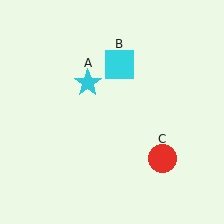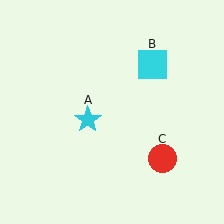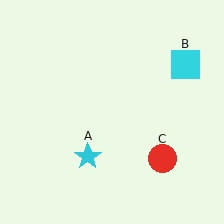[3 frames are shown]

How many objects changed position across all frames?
2 objects changed position: cyan star (object A), cyan square (object B).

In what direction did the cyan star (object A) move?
The cyan star (object A) moved down.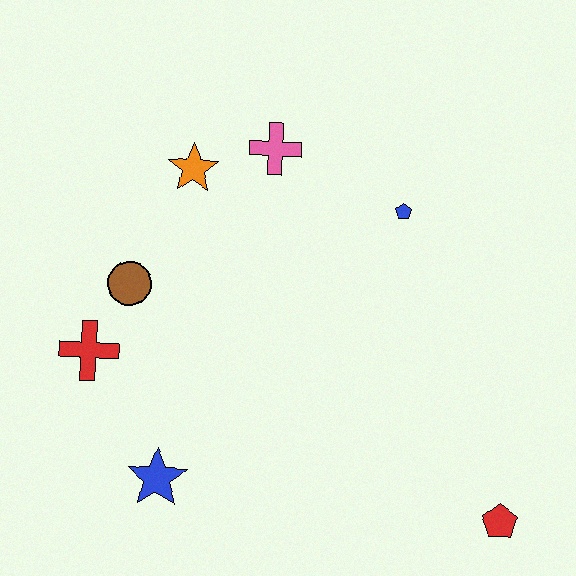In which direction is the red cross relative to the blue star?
The red cross is above the blue star.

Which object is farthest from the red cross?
The red pentagon is farthest from the red cross.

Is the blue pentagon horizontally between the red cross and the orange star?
No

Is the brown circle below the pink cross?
Yes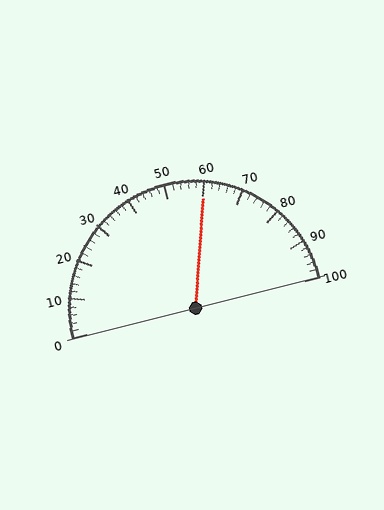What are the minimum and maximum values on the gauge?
The gauge ranges from 0 to 100.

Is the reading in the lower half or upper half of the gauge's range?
The reading is in the upper half of the range (0 to 100).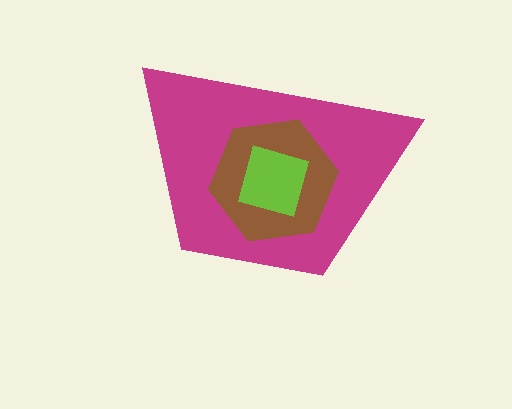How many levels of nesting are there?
3.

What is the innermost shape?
The lime diamond.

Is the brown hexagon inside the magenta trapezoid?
Yes.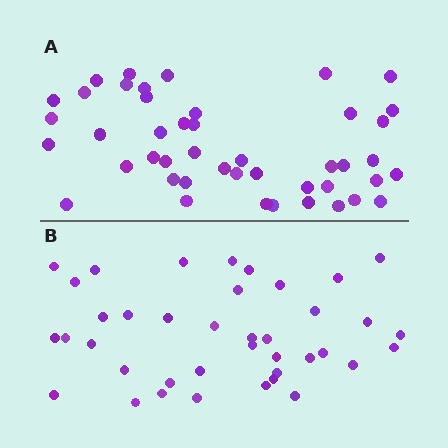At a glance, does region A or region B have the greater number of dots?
Region A (the top region) has more dots.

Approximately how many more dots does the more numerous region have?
Region A has about 6 more dots than region B.